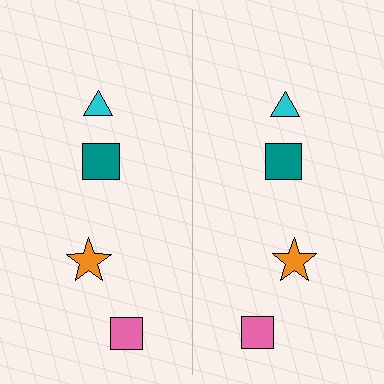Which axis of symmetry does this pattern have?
The pattern has a vertical axis of symmetry running through the center of the image.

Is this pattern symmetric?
Yes, this pattern has bilateral (reflection) symmetry.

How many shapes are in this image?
There are 8 shapes in this image.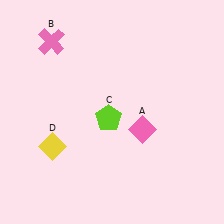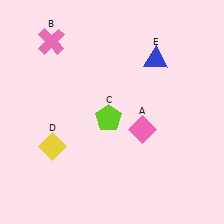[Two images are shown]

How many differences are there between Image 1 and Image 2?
There is 1 difference between the two images.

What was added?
A blue triangle (E) was added in Image 2.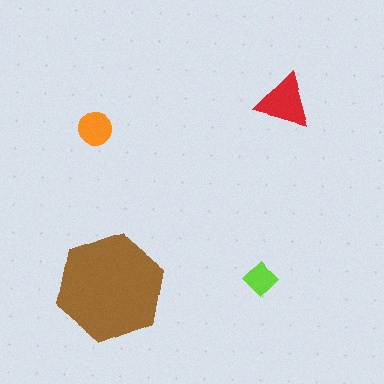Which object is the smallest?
The lime diamond.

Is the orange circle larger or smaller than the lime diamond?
Larger.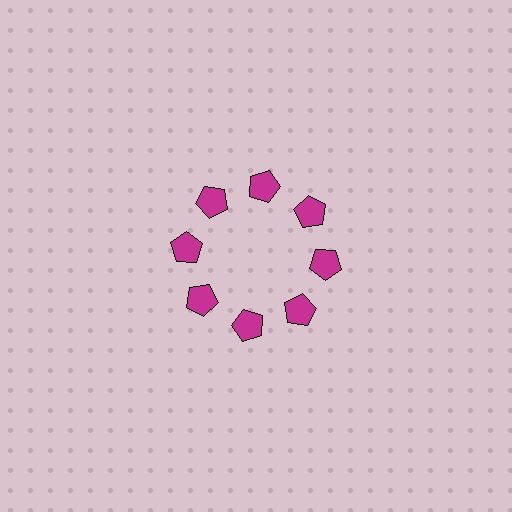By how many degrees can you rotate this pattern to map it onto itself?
The pattern maps onto itself every 45 degrees of rotation.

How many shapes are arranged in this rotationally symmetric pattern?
There are 8 shapes, arranged in 8 groups of 1.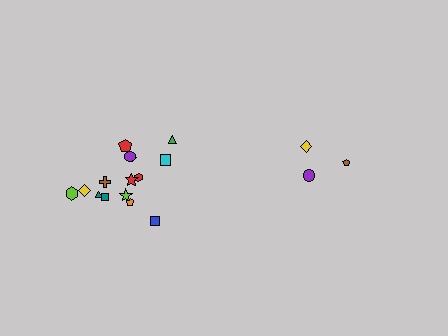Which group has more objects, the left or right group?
The left group.